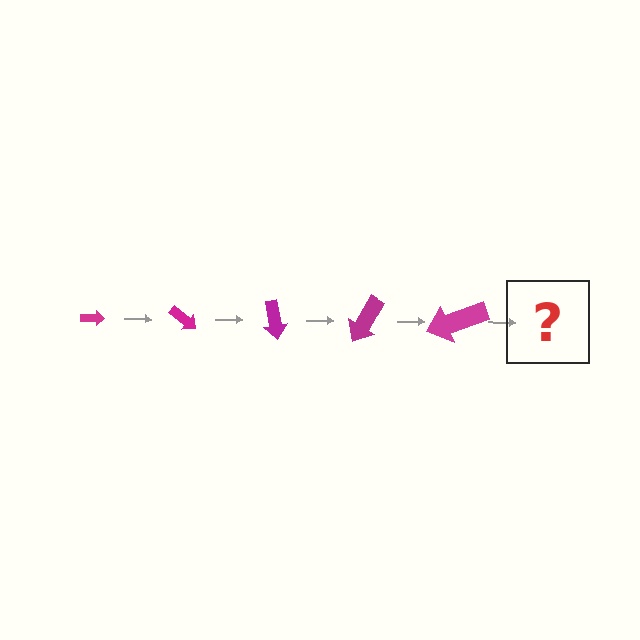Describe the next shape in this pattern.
It should be an arrow, larger than the previous one and rotated 200 degrees from the start.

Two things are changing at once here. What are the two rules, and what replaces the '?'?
The two rules are that the arrow grows larger each step and it rotates 40 degrees each step. The '?' should be an arrow, larger than the previous one and rotated 200 degrees from the start.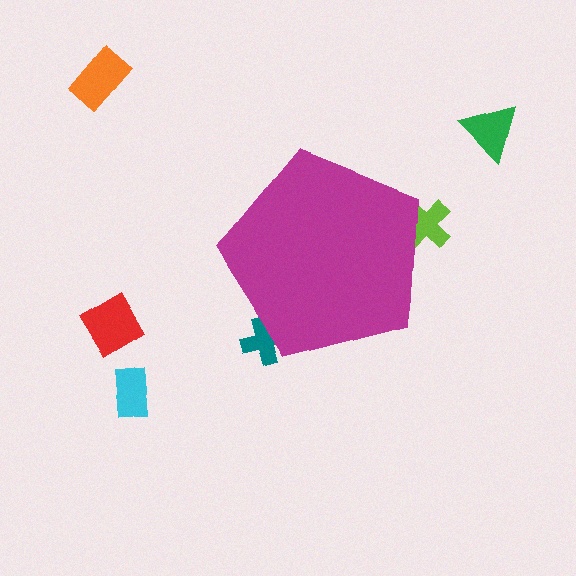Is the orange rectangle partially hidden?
No, the orange rectangle is fully visible.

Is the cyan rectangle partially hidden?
No, the cyan rectangle is fully visible.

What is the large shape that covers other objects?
A magenta pentagon.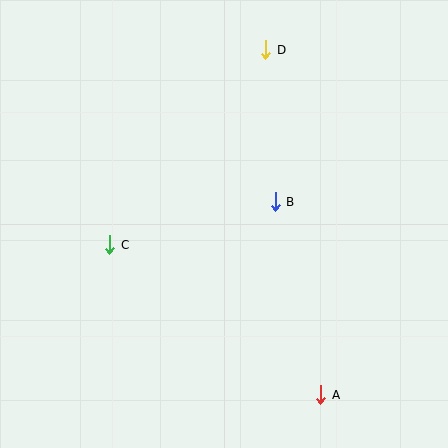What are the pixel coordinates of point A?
Point A is at (320, 395).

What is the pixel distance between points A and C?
The distance between A and C is 259 pixels.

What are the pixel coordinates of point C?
Point C is at (110, 245).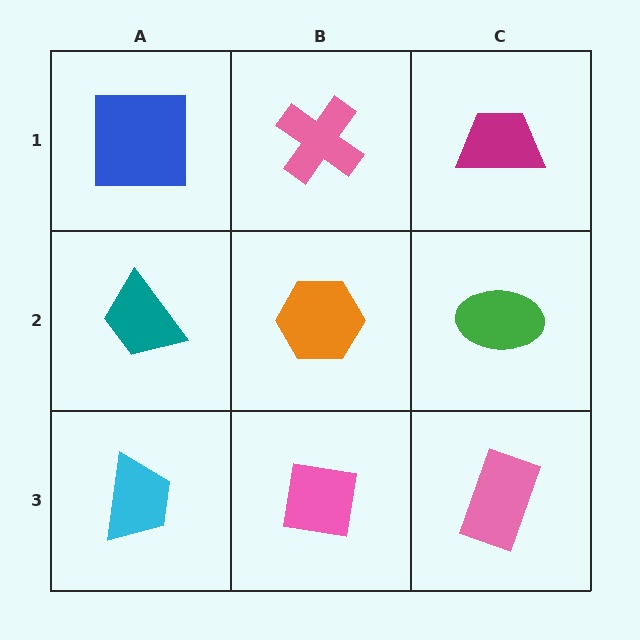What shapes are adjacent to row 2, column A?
A blue square (row 1, column A), a cyan trapezoid (row 3, column A), an orange hexagon (row 2, column B).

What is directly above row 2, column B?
A pink cross.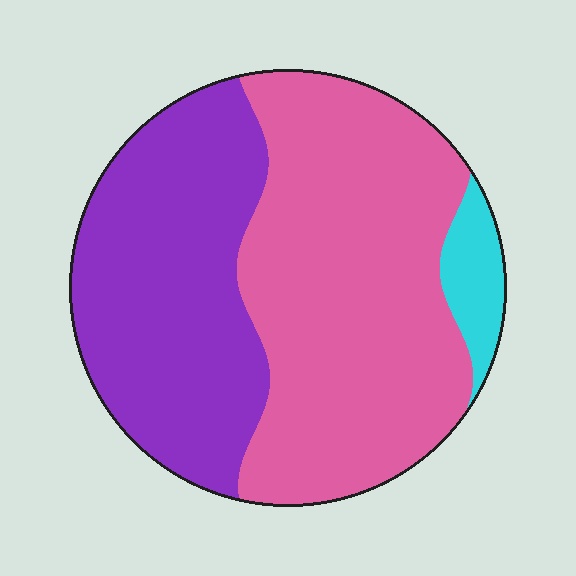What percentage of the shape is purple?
Purple takes up about two fifths (2/5) of the shape.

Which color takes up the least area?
Cyan, at roughly 5%.